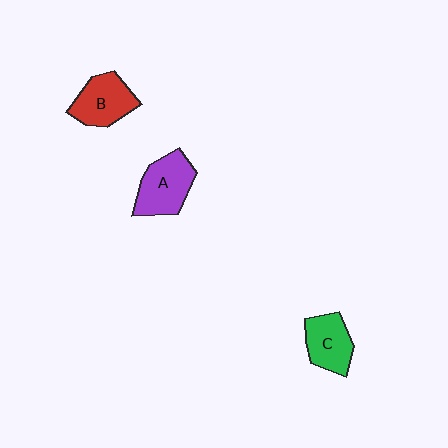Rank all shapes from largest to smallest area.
From largest to smallest: A (purple), B (red), C (green).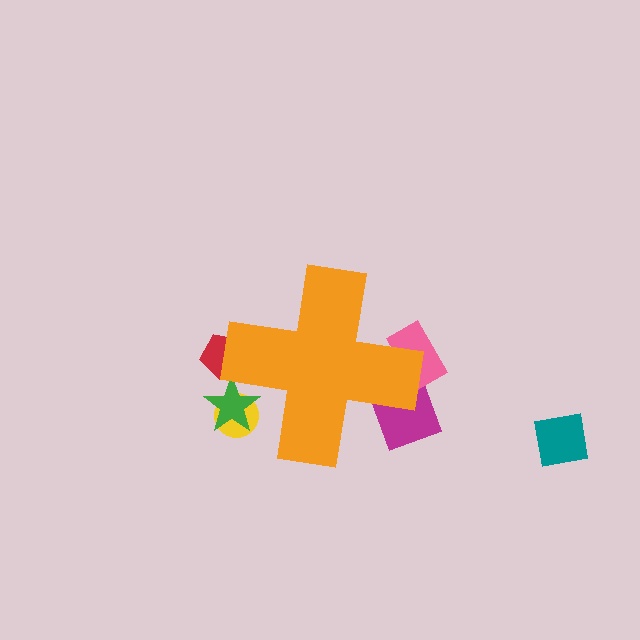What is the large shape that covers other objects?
An orange cross.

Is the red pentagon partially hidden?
Yes, the red pentagon is partially hidden behind the orange cross.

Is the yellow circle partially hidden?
Yes, the yellow circle is partially hidden behind the orange cross.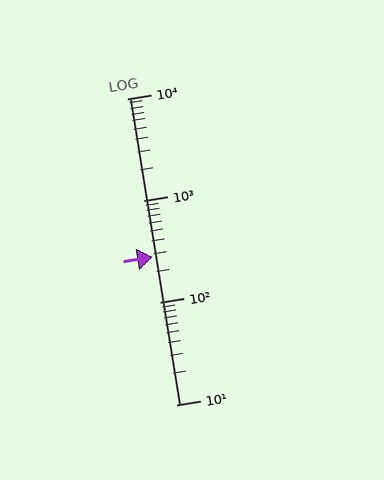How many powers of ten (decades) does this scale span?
The scale spans 3 decades, from 10 to 10000.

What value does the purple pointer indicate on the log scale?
The pointer indicates approximately 280.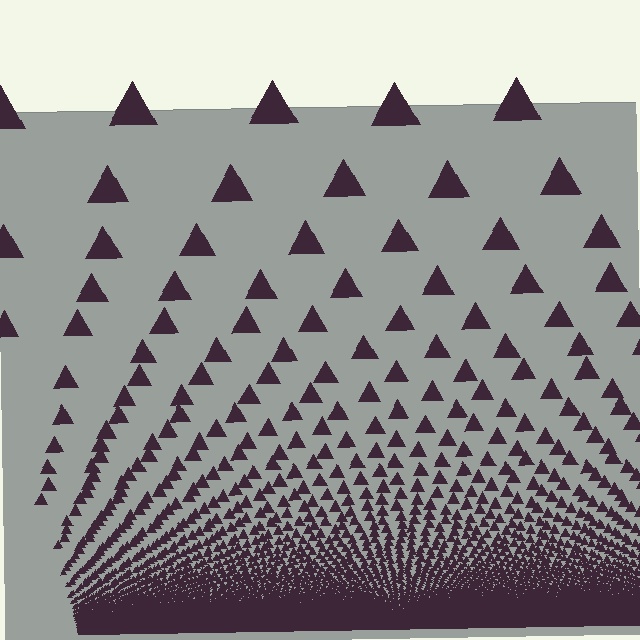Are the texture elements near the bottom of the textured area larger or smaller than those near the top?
Smaller. The gradient is inverted — elements near the bottom are smaller and denser.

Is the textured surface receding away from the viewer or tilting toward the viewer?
The surface appears to tilt toward the viewer. Texture elements get larger and sparser toward the top.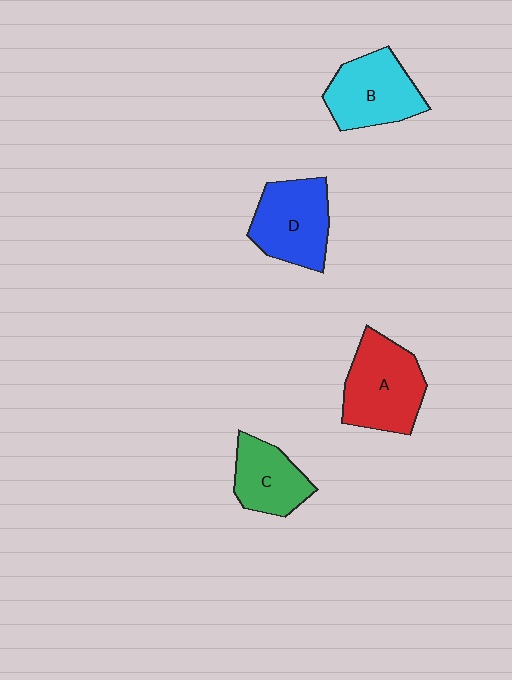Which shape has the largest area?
Shape A (red).